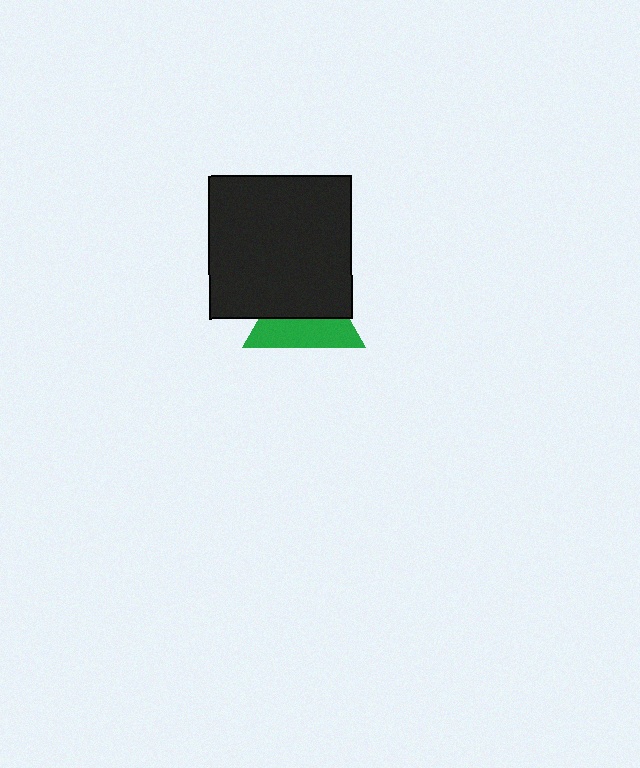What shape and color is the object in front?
The object in front is a black square.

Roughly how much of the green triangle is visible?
About half of it is visible (roughly 45%).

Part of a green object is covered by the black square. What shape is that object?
It is a triangle.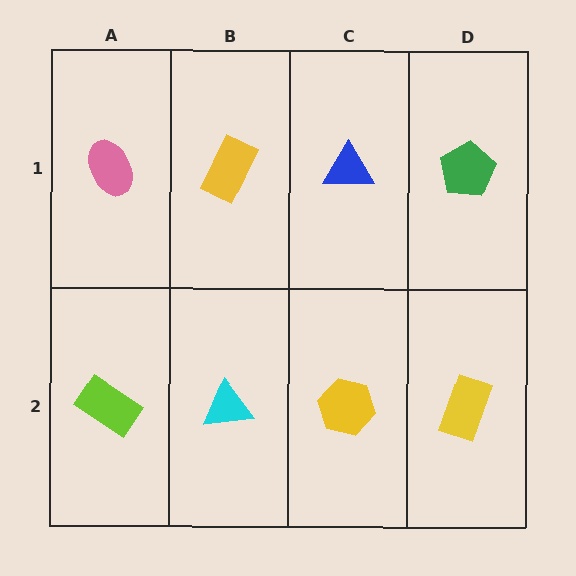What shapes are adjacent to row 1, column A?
A lime rectangle (row 2, column A), a yellow rectangle (row 1, column B).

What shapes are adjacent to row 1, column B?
A cyan triangle (row 2, column B), a pink ellipse (row 1, column A), a blue triangle (row 1, column C).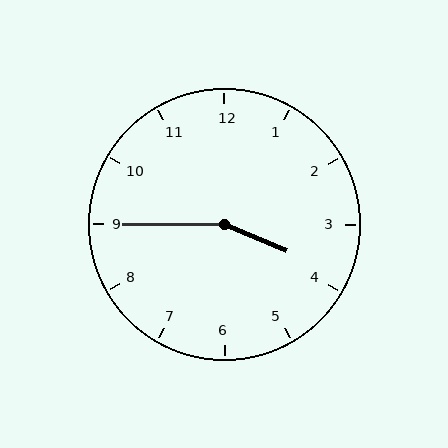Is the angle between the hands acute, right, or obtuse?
It is obtuse.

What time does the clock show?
3:45.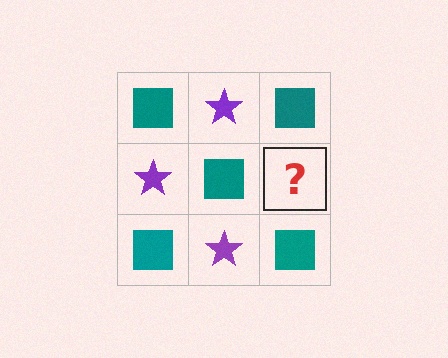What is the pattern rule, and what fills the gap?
The rule is that it alternates teal square and purple star in a checkerboard pattern. The gap should be filled with a purple star.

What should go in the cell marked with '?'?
The missing cell should contain a purple star.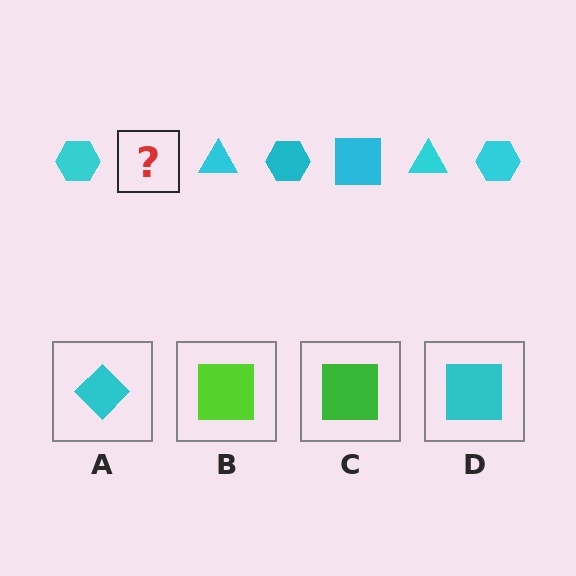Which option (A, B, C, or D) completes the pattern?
D.